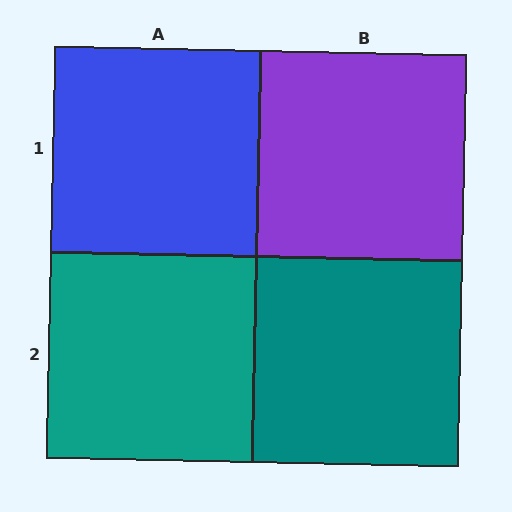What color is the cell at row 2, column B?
Teal.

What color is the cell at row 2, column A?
Teal.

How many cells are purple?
1 cell is purple.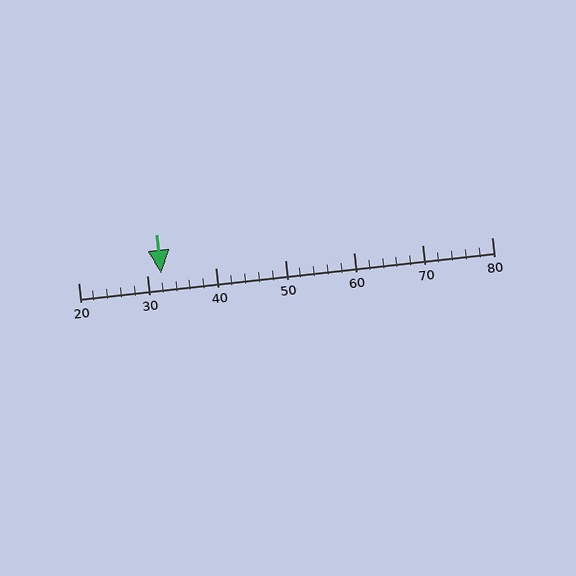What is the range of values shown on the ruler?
The ruler shows values from 20 to 80.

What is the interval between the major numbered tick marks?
The major tick marks are spaced 10 units apart.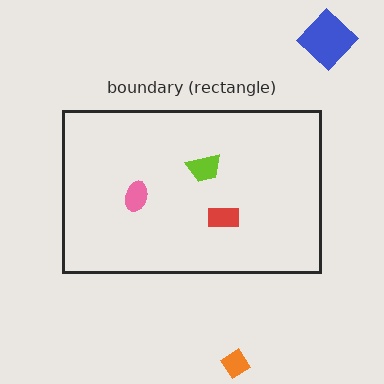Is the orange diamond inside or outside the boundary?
Outside.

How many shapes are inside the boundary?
3 inside, 2 outside.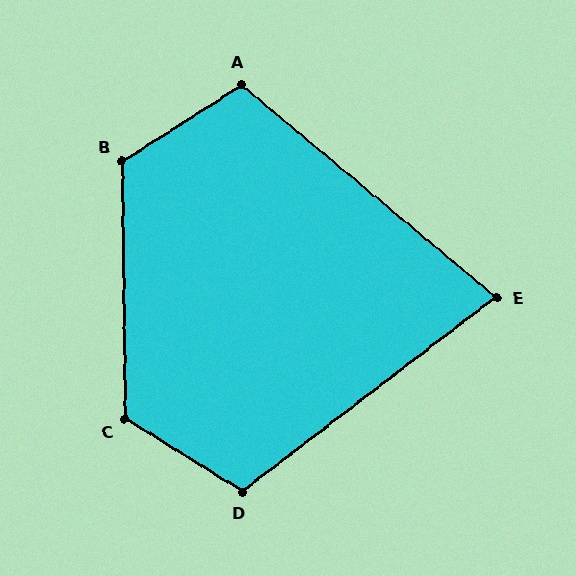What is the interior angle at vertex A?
Approximately 107 degrees (obtuse).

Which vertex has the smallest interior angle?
E, at approximately 77 degrees.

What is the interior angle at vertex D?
Approximately 111 degrees (obtuse).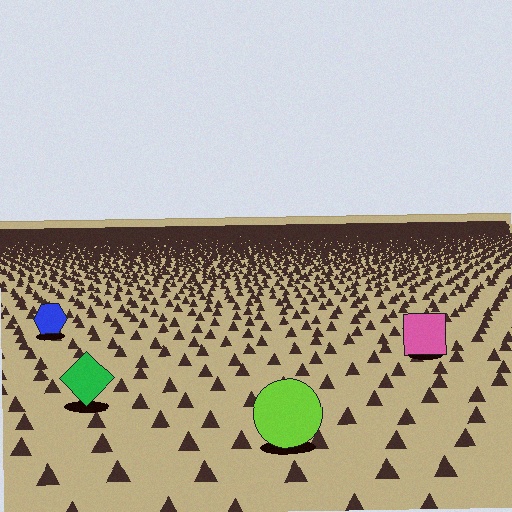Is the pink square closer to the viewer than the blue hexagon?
Yes. The pink square is closer — you can tell from the texture gradient: the ground texture is coarser near it.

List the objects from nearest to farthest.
From nearest to farthest: the lime circle, the green diamond, the pink square, the blue hexagon.